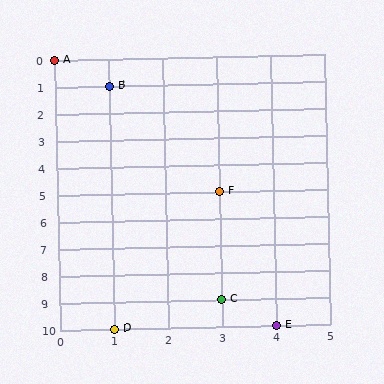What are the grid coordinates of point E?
Point E is at grid coordinates (4, 10).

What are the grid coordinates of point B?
Point B is at grid coordinates (1, 1).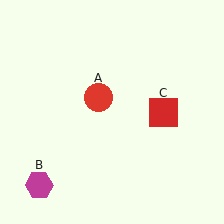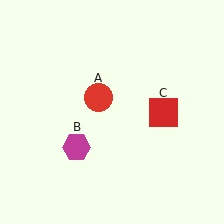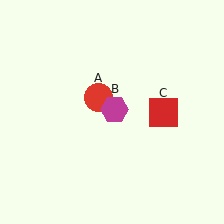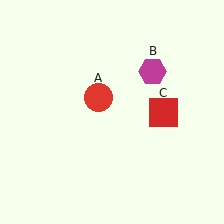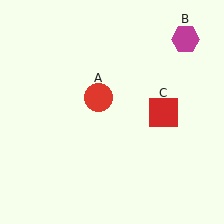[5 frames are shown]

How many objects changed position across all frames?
1 object changed position: magenta hexagon (object B).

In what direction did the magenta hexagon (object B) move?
The magenta hexagon (object B) moved up and to the right.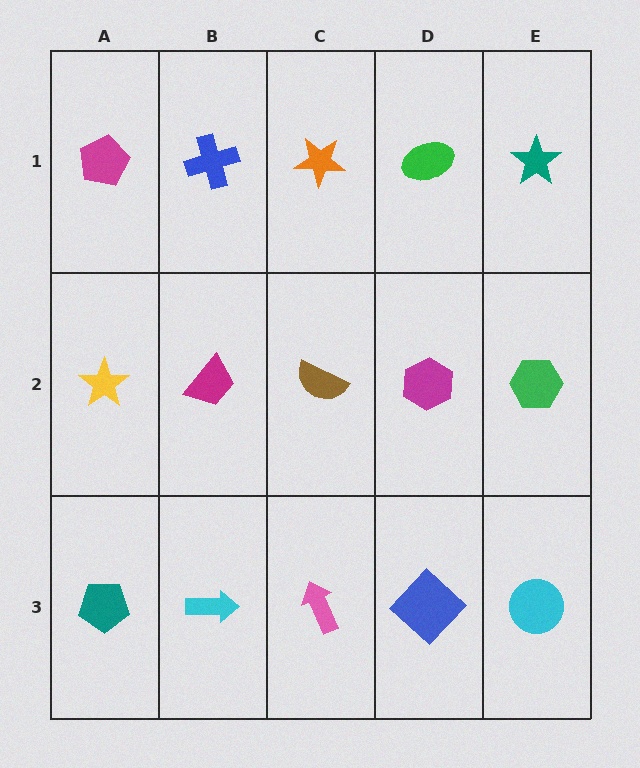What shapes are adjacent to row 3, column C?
A brown semicircle (row 2, column C), a cyan arrow (row 3, column B), a blue diamond (row 3, column D).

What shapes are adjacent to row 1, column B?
A magenta trapezoid (row 2, column B), a magenta pentagon (row 1, column A), an orange star (row 1, column C).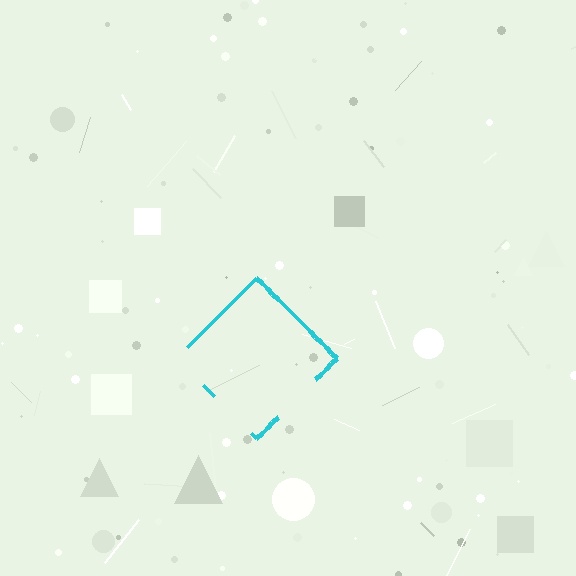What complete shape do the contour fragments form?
The contour fragments form a diamond.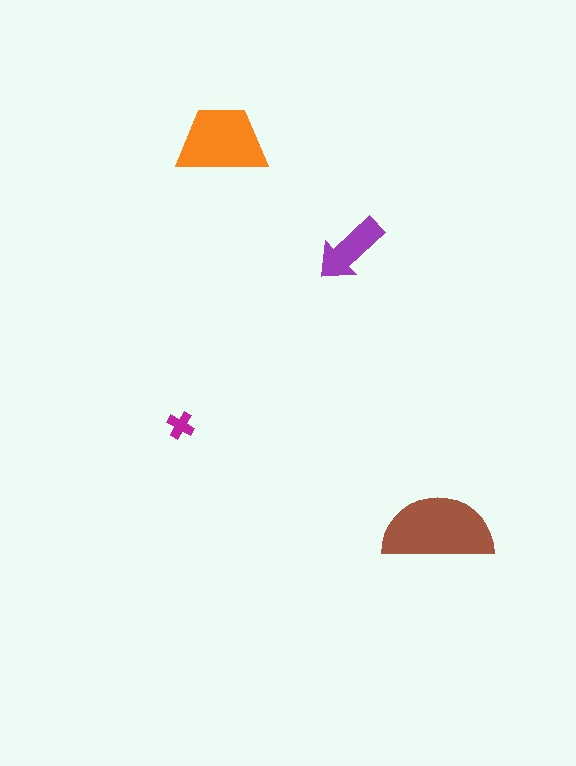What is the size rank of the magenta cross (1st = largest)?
4th.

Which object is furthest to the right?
The brown semicircle is rightmost.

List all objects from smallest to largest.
The magenta cross, the purple arrow, the orange trapezoid, the brown semicircle.